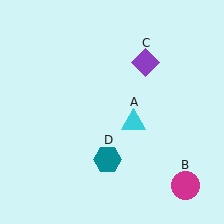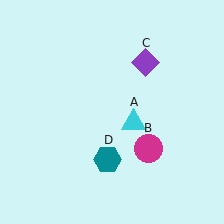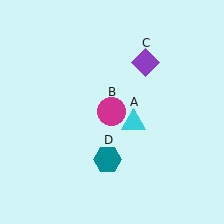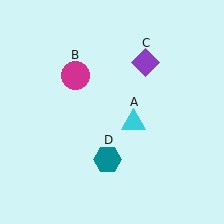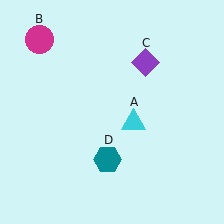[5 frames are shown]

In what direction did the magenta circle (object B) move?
The magenta circle (object B) moved up and to the left.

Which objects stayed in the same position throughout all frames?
Cyan triangle (object A) and purple diamond (object C) and teal hexagon (object D) remained stationary.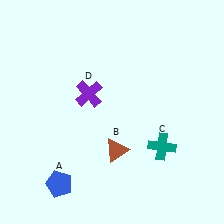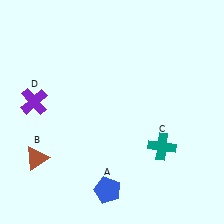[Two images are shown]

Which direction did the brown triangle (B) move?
The brown triangle (B) moved left.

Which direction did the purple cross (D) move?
The purple cross (D) moved left.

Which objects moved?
The objects that moved are: the blue pentagon (A), the brown triangle (B), the purple cross (D).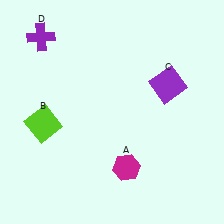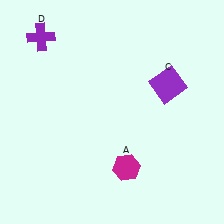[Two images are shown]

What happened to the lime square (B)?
The lime square (B) was removed in Image 2. It was in the bottom-left area of Image 1.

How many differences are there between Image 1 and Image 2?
There is 1 difference between the two images.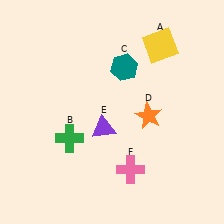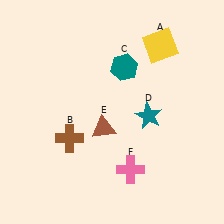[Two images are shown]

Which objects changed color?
B changed from green to brown. D changed from orange to teal. E changed from purple to brown.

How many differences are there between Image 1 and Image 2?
There are 3 differences between the two images.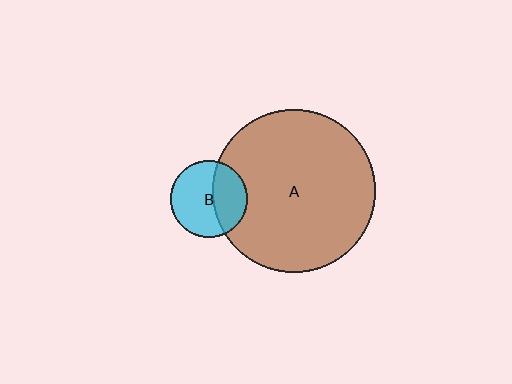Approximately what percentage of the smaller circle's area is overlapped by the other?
Approximately 40%.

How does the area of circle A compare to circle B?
Approximately 4.5 times.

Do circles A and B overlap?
Yes.